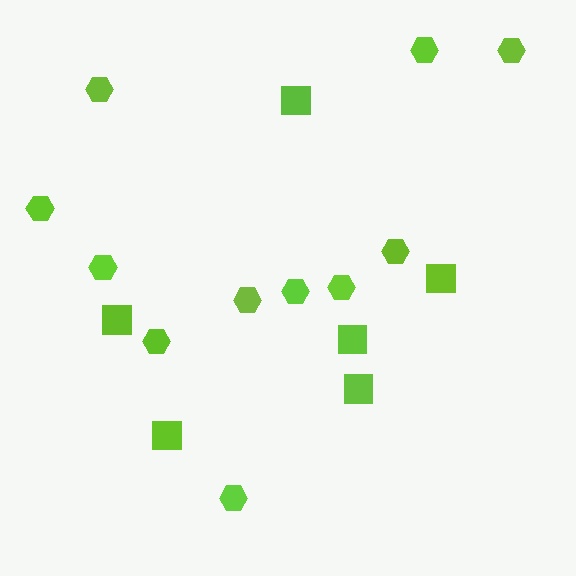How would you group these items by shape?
There are 2 groups: one group of squares (6) and one group of hexagons (11).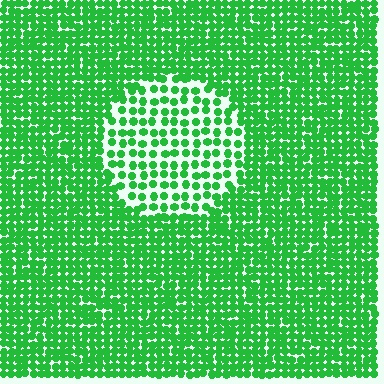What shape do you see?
I see a circle.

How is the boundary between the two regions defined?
The boundary is defined by a change in element density (approximately 2.1x ratio). All elements are the same color, size, and shape.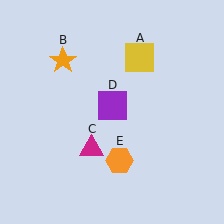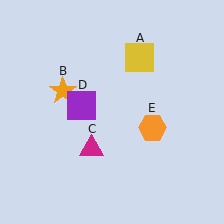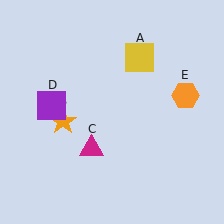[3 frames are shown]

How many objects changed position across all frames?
3 objects changed position: orange star (object B), purple square (object D), orange hexagon (object E).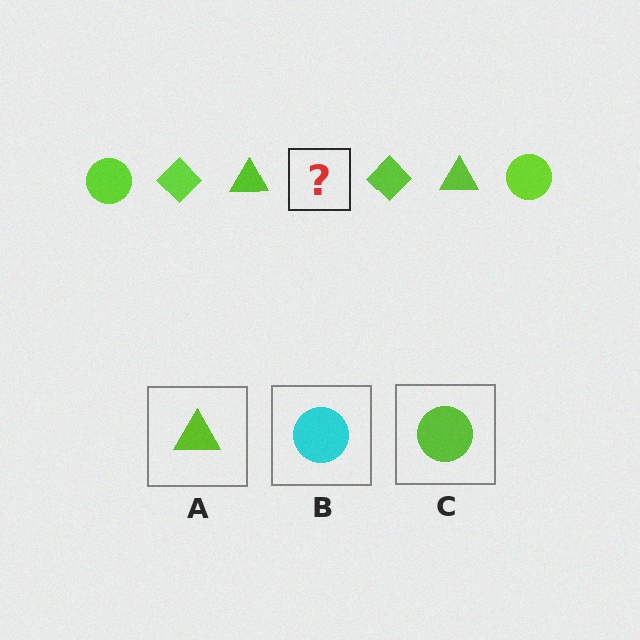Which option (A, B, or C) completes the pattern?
C.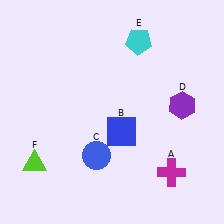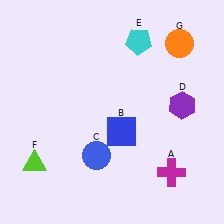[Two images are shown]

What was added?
An orange circle (G) was added in Image 2.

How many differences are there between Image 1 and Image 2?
There is 1 difference between the two images.